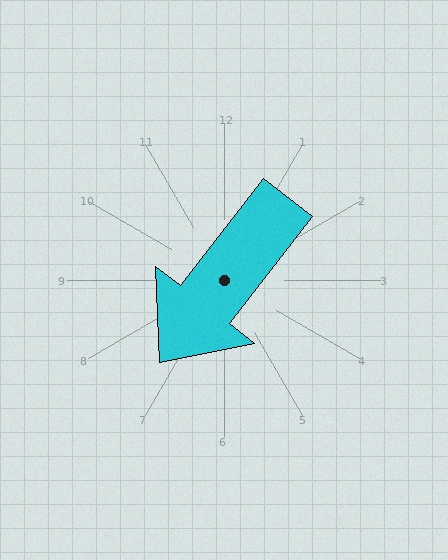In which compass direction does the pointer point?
Southwest.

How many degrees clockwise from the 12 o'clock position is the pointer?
Approximately 218 degrees.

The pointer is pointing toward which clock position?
Roughly 7 o'clock.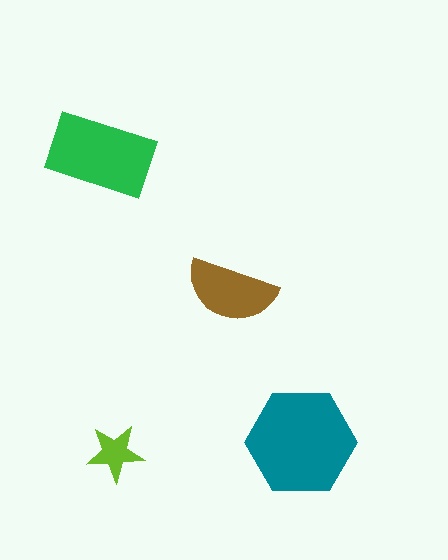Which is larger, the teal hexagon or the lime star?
The teal hexagon.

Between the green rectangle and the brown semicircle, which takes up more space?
The green rectangle.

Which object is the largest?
The teal hexagon.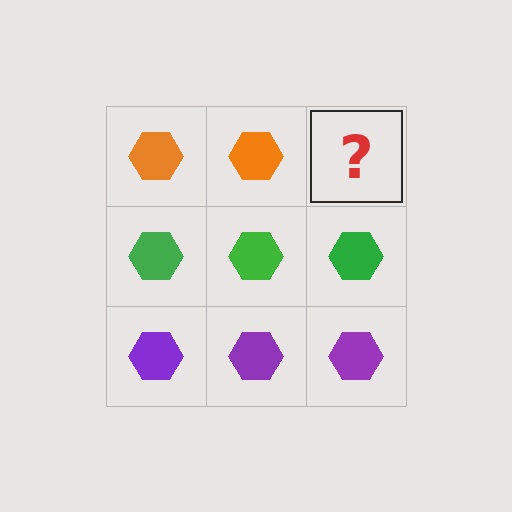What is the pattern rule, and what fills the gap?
The rule is that each row has a consistent color. The gap should be filled with an orange hexagon.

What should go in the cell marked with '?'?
The missing cell should contain an orange hexagon.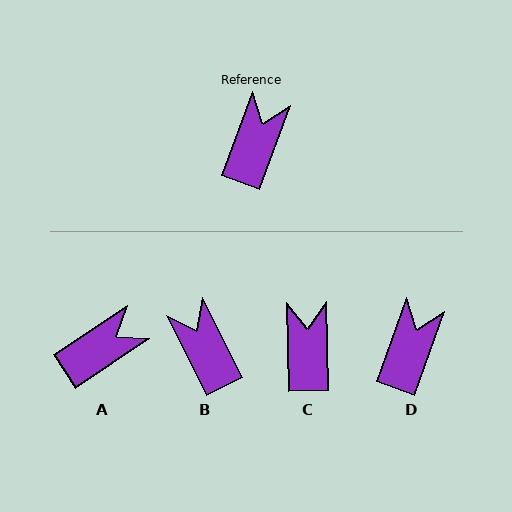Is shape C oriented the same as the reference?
No, it is off by about 22 degrees.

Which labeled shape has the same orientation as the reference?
D.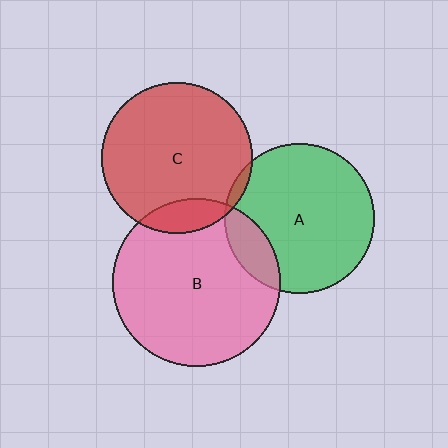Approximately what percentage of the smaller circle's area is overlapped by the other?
Approximately 10%.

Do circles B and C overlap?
Yes.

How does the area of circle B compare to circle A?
Approximately 1.2 times.